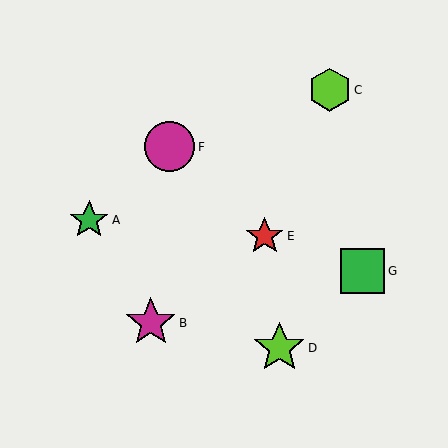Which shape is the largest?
The lime star (labeled D) is the largest.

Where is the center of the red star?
The center of the red star is at (265, 236).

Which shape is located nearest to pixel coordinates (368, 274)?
The green square (labeled G) at (362, 271) is nearest to that location.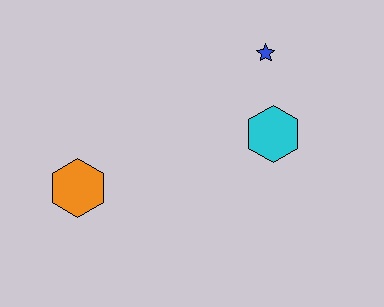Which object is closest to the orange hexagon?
The cyan hexagon is closest to the orange hexagon.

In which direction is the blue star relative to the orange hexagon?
The blue star is to the right of the orange hexagon.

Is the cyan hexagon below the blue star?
Yes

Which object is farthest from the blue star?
The orange hexagon is farthest from the blue star.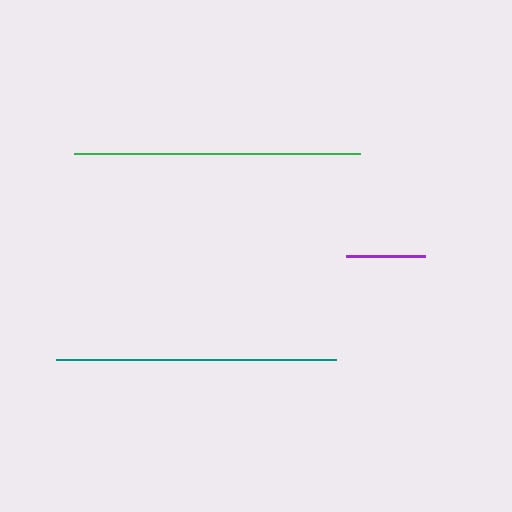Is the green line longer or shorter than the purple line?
The green line is longer than the purple line.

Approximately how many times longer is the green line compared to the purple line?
The green line is approximately 3.6 times the length of the purple line.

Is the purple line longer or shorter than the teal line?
The teal line is longer than the purple line.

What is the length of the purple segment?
The purple segment is approximately 79 pixels long.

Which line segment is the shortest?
The purple line is the shortest at approximately 79 pixels.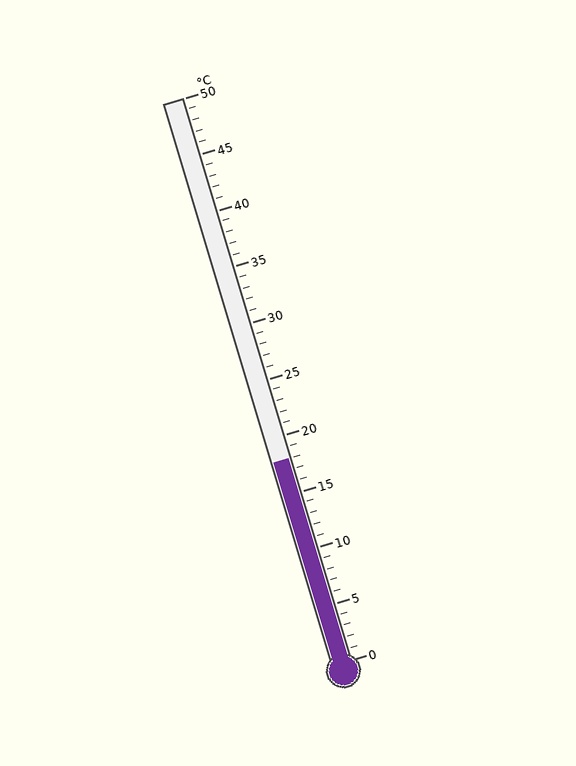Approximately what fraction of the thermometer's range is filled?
The thermometer is filled to approximately 35% of its range.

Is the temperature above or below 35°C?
The temperature is below 35°C.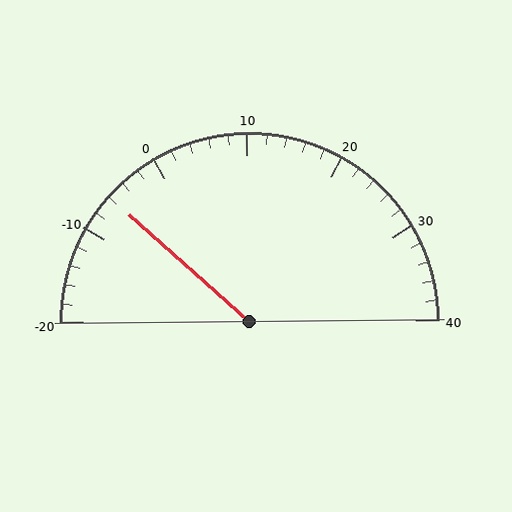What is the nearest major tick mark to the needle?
The nearest major tick mark is -10.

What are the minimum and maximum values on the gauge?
The gauge ranges from -20 to 40.